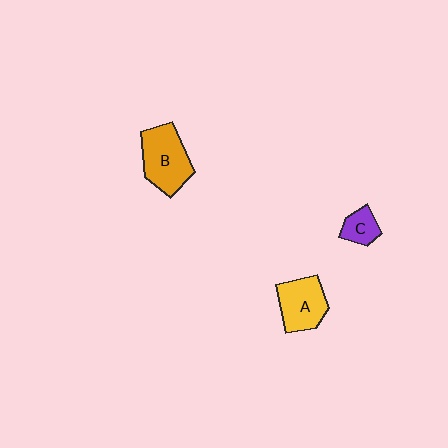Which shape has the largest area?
Shape B (orange).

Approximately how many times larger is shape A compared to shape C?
Approximately 2.1 times.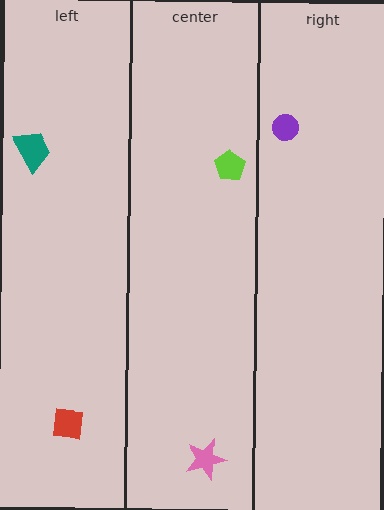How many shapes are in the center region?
2.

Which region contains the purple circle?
The right region.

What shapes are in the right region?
The purple circle.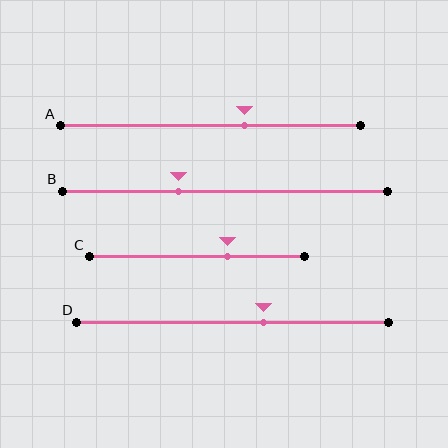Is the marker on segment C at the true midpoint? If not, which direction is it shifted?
No, the marker on segment C is shifted to the right by about 14% of the segment length.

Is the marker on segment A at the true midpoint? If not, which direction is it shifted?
No, the marker on segment A is shifted to the right by about 11% of the segment length.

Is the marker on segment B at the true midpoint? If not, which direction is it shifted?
No, the marker on segment B is shifted to the left by about 14% of the segment length.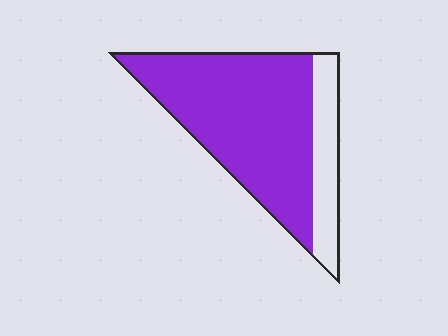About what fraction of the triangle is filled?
About four fifths (4/5).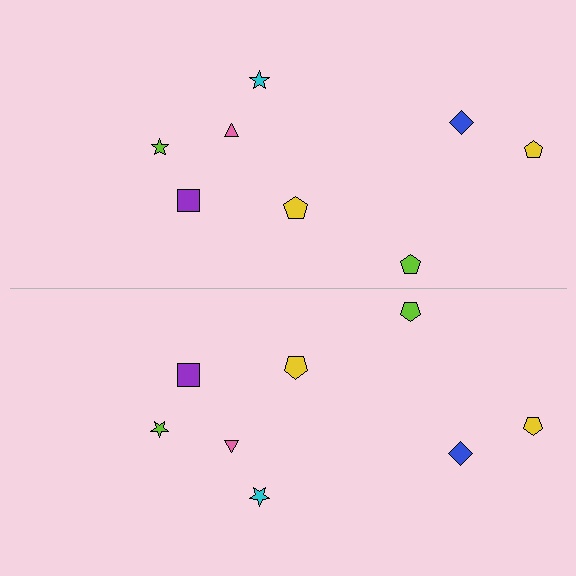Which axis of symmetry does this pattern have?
The pattern has a horizontal axis of symmetry running through the center of the image.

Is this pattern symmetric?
Yes, this pattern has bilateral (reflection) symmetry.